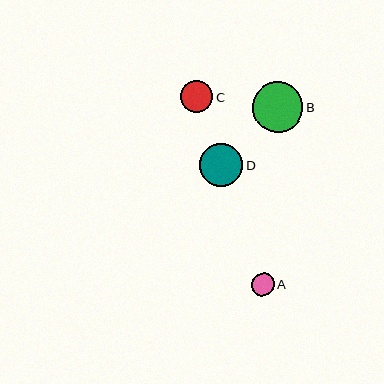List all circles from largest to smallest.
From largest to smallest: B, D, C, A.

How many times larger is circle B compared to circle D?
Circle B is approximately 1.2 times the size of circle D.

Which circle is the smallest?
Circle A is the smallest with a size of approximately 23 pixels.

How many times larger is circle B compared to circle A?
Circle B is approximately 2.2 times the size of circle A.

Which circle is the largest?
Circle B is the largest with a size of approximately 51 pixels.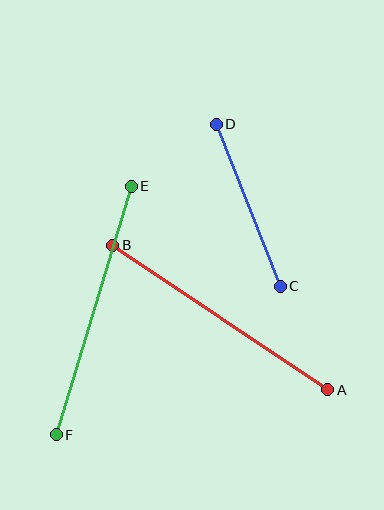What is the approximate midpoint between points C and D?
The midpoint is at approximately (248, 205) pixels.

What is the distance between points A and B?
The distance is approximately 259 pixels.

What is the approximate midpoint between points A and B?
The midpoint is at approximately (220, 318) pixels.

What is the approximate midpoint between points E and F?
The midpoint is at approximately (94, 311) pixels.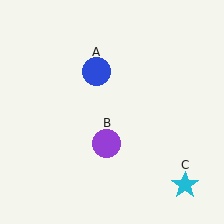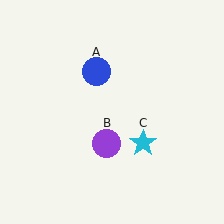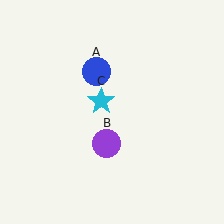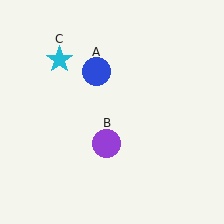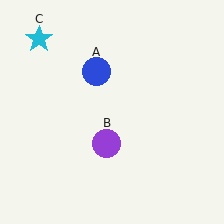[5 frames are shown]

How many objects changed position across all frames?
1 object changed position: cyan star (object C).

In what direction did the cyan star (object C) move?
The cyan star (object C) moved up and to the left.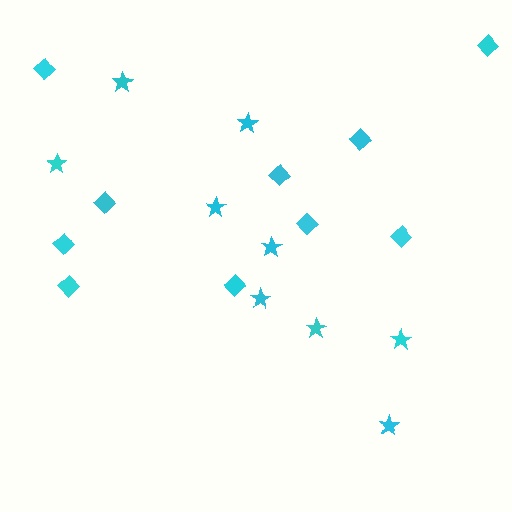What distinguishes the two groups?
There are 2 groups: one group of diamonds (10) and one group of stars (9).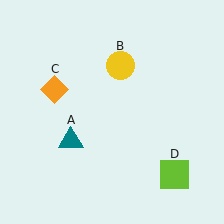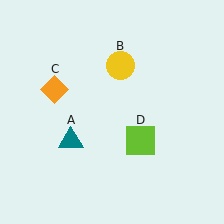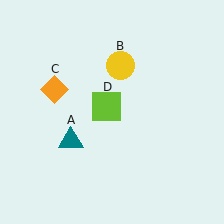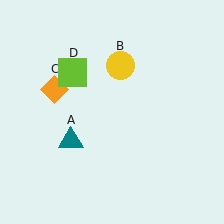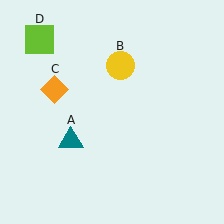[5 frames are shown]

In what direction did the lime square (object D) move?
The lime square (object D) moved up and to the left.